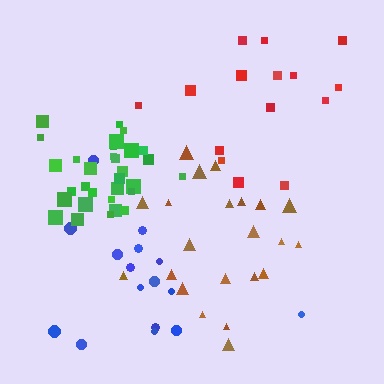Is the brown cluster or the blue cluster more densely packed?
Brown.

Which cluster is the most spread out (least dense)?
Blue.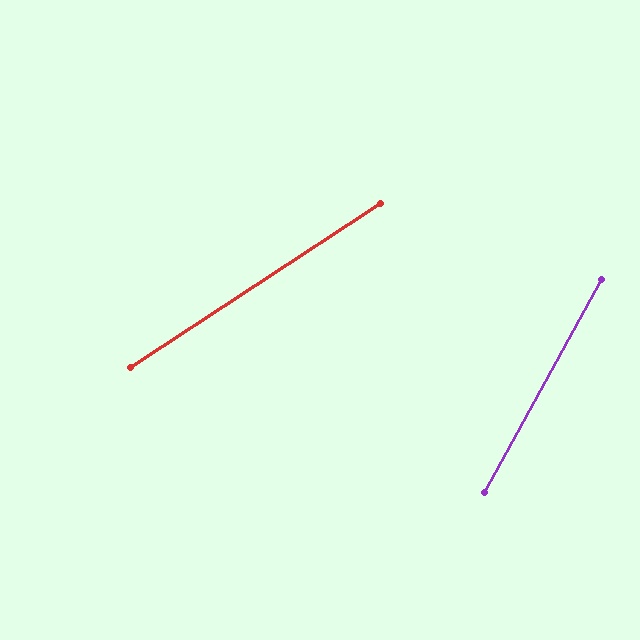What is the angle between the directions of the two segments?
Approximately 28 degrees.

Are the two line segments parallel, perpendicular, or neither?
Neither parallel nor perpendicular — they differ by about 28°.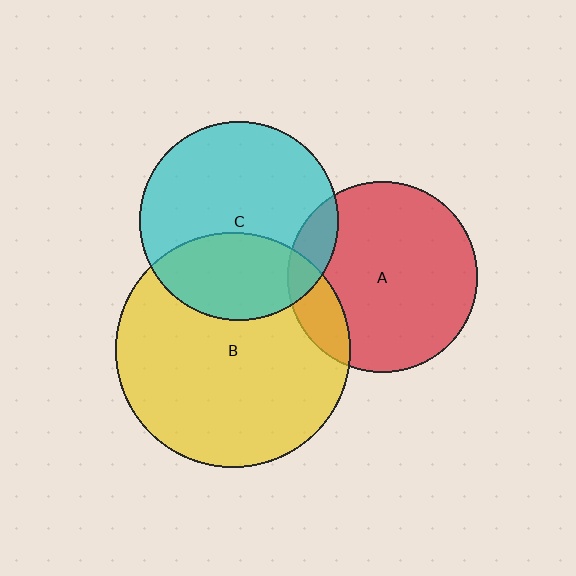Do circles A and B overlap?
Yes.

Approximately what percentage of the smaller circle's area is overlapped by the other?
Approximately 15%.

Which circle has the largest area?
Circle B (yellow).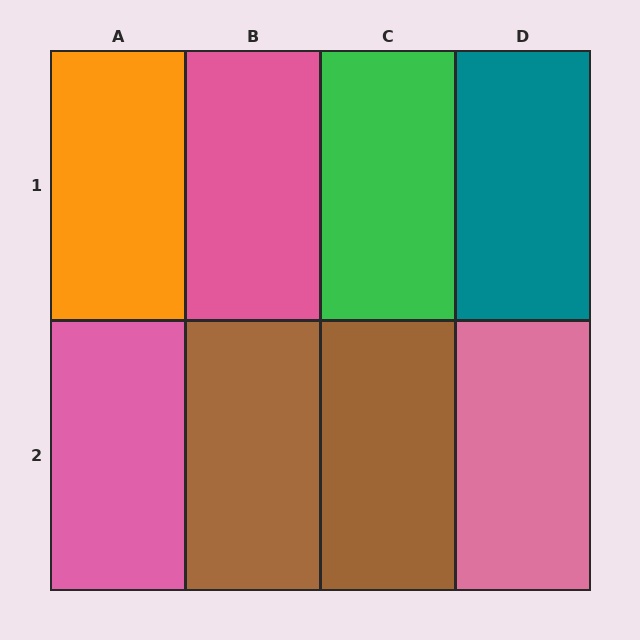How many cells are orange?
1 cell is orange.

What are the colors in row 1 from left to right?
Orange, pink, green, teal.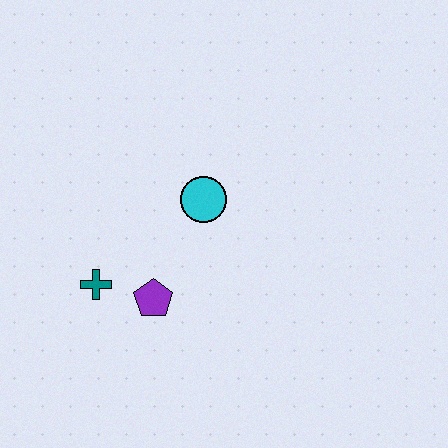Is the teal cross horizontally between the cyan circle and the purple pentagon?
No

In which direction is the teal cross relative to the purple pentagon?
The teal cross is to the left of the purple pentagon.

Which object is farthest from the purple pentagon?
The cyan circle is farthest from the purple pentagon.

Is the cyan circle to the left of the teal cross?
No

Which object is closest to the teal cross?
The purple pentagon is closest to the teal cross.